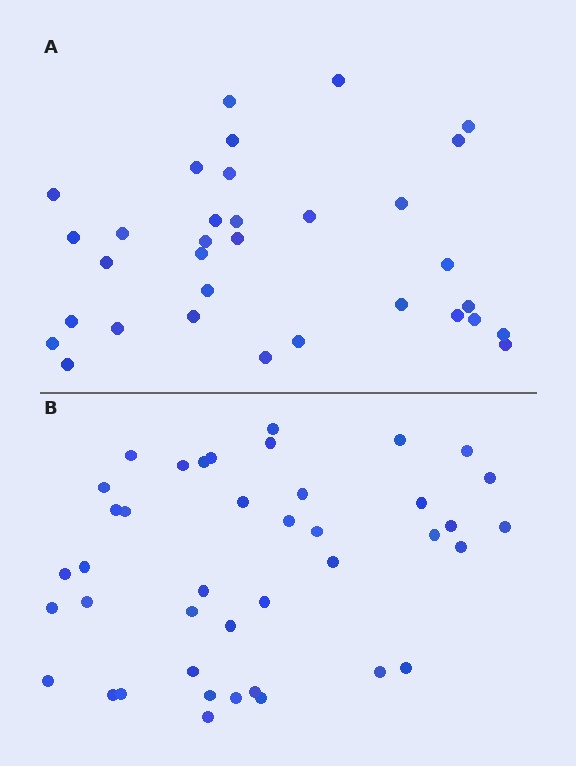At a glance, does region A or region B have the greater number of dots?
Region B (the bottom region) has more dots.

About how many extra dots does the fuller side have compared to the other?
Region B has roughly 8 or so more dots than region A.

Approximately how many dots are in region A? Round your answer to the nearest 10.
About 30 dots. (The exact count is 33, which rounds to 30.)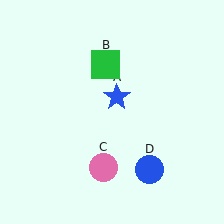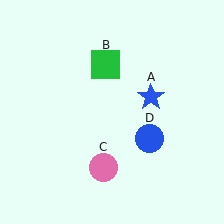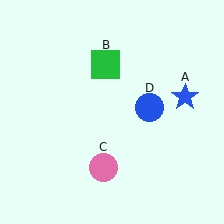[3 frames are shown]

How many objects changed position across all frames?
2 objects changed position: blue star (object A), blue circle (object D).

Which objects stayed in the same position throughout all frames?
Green square (object B) and pink circle (object C) remained stationary.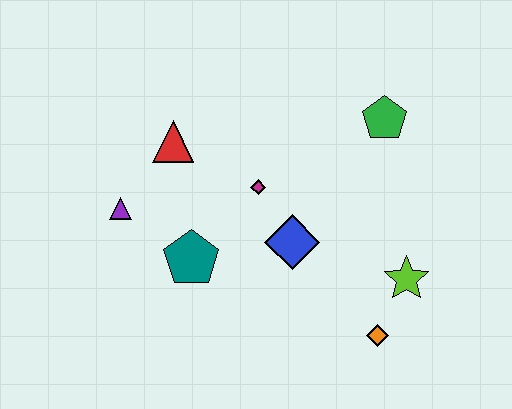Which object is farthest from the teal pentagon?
The green pentagon is farthest from the teal pentagon.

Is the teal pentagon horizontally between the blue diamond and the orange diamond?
No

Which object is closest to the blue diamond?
The magenta diamond is closest to the blue diamond.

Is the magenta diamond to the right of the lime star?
No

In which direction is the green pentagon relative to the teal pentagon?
The green pentagon is to the right of the teal pentagon.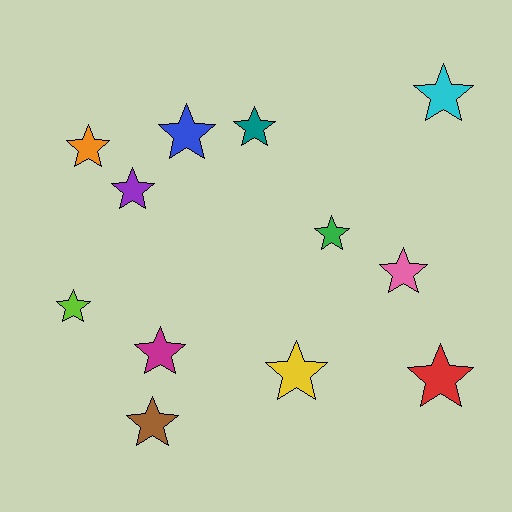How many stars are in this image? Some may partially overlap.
There are 12 stars.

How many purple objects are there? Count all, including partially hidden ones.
There is 1 purple object.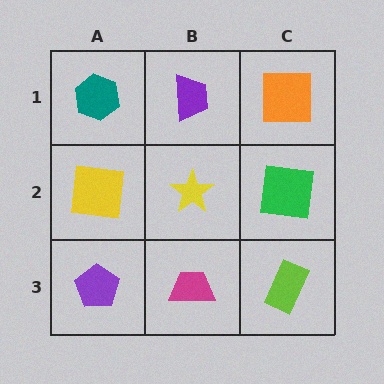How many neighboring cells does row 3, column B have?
3.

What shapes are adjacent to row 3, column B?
A yellow star (row 2, column B), a purple pentagon (row 3, column A), a lime rectangle (row 3, column C).